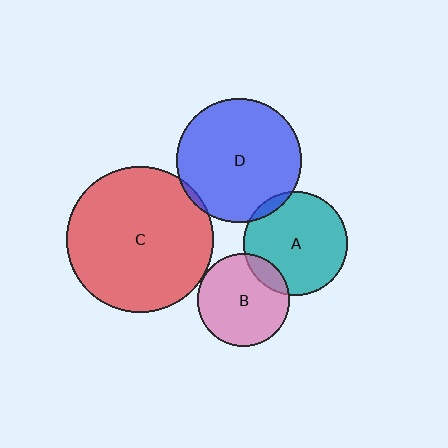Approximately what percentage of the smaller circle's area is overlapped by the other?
Approximately 5%.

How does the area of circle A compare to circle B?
Approximately 1.3 times.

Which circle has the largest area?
Circle C (red).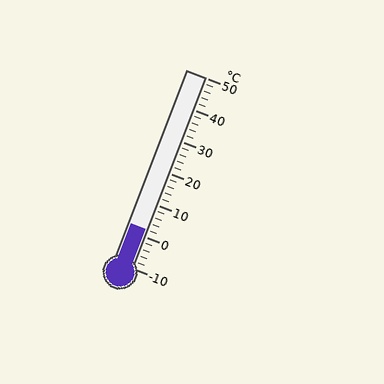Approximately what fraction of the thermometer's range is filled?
The thermometer is filled to approximately 20% of its range.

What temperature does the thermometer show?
The thermometer shows approximately 2°C.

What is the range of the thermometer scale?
The thermometer scale ranges from -10°C to 50°C.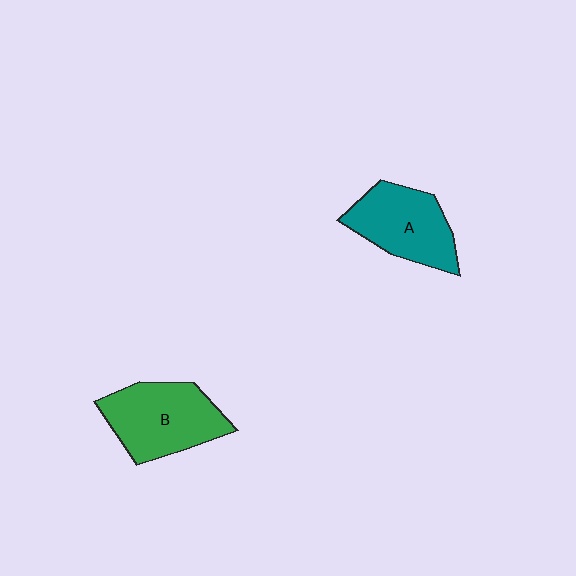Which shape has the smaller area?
Shape A (teal).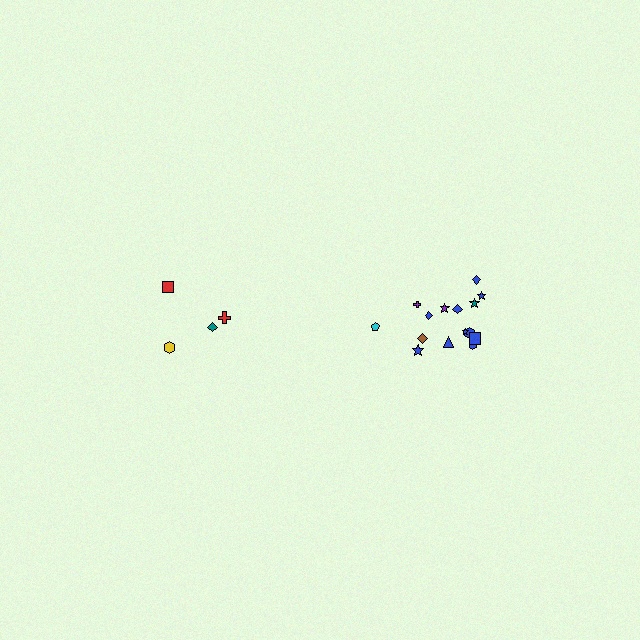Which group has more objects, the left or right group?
The right group.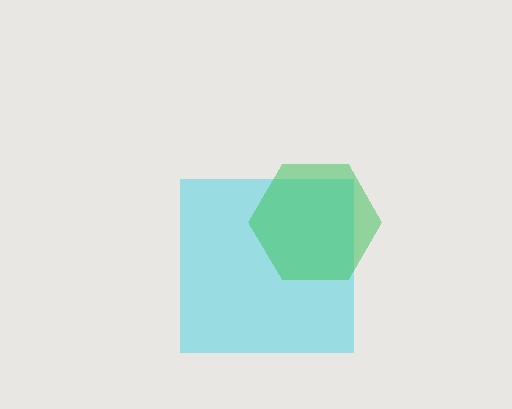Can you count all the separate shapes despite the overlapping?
Yes, there are 2 separate shapes.